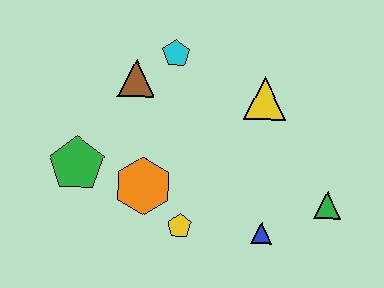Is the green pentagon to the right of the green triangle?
No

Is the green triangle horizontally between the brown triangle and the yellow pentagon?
No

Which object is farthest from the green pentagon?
The green triangle is farthest from the green pentagon.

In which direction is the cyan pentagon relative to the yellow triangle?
The cyan pentagon is to the left of the yellow triangle.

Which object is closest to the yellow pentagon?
The orange hexagon is closest to the yellow pentagon.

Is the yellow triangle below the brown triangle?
Yes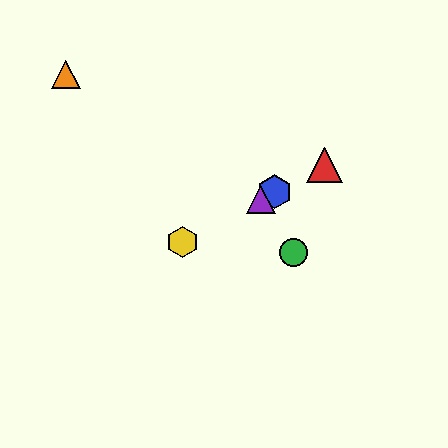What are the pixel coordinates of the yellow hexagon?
The yellow hexagon is at (183, 242).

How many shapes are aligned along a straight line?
4 shapes (the red triangle, the blue hexagon, the yellow hexagon, the purple triangle) are aligned along a straight line.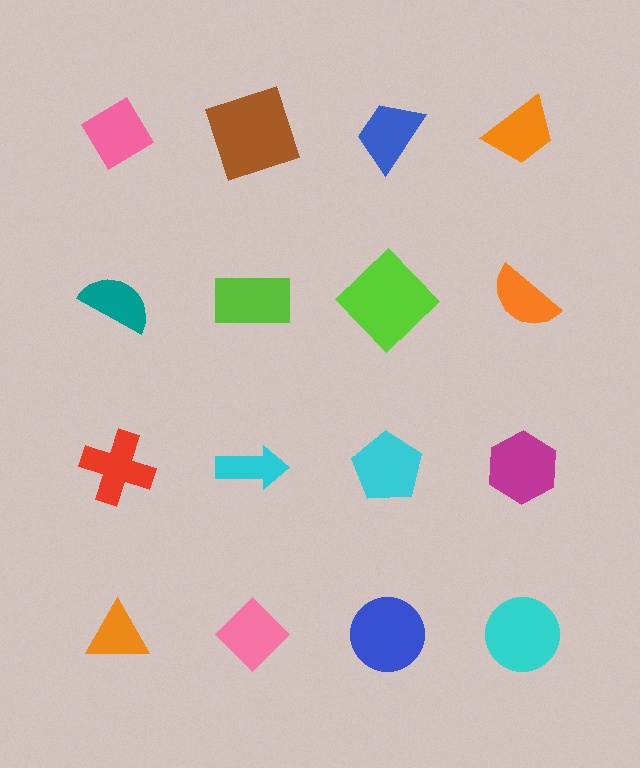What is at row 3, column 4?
A magenta hexagon.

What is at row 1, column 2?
A brown square.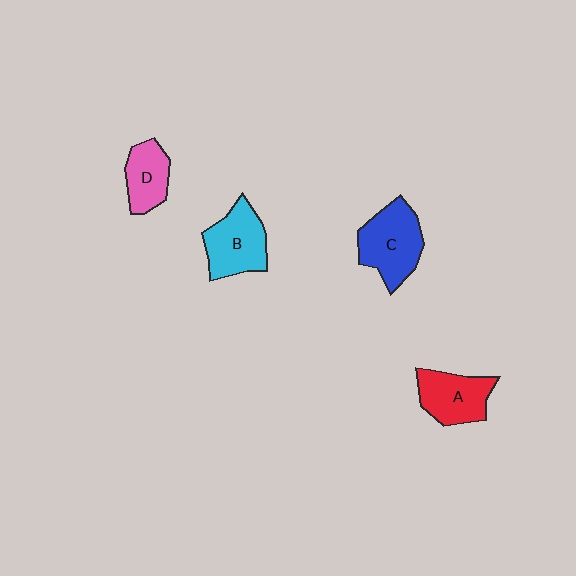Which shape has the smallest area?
Shape D (pink).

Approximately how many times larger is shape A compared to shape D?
Approximately 1.3 times.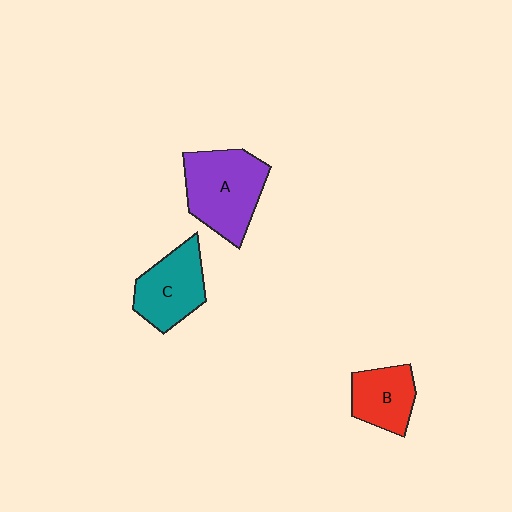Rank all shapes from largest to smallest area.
From largest to smallest: A (purple), C (teal), B (red).